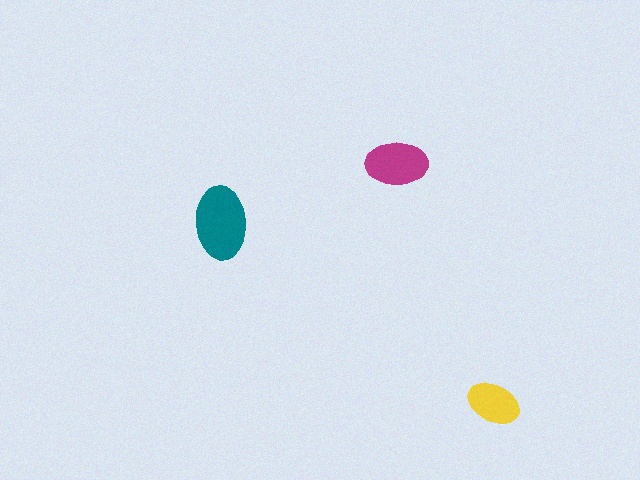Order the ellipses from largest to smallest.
the teal one, the magenta one, the yellow one.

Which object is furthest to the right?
The yellow ellipse is rightmost.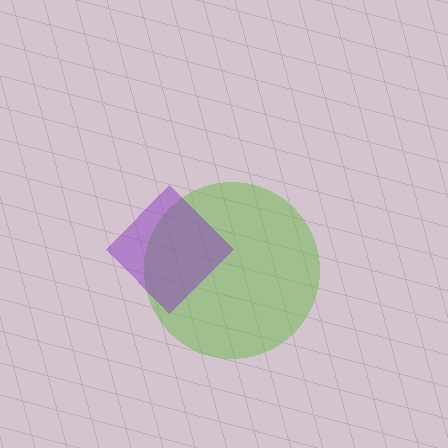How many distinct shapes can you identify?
There are 2 distinct shapes: a lime circle, a purple diamond.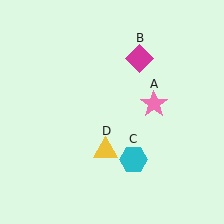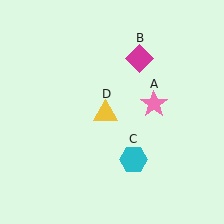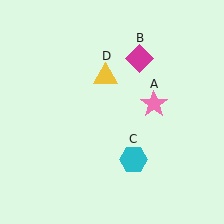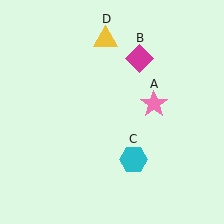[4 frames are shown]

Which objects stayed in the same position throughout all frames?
Pink star (object A) and magenta diamond (object B) and cyan hexagon (object C) remained stationary.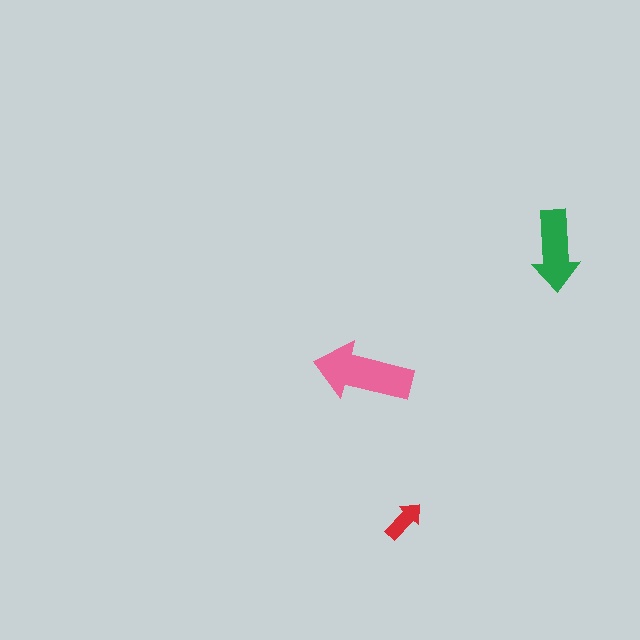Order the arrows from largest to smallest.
the pink one, the green one, the red one.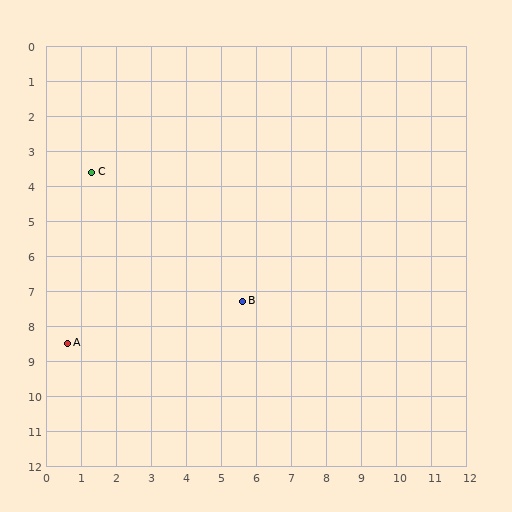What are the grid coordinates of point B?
Point B is at approximately (5.6, 7.3).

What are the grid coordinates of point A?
Point A is at approximately (0.6, 8.5).